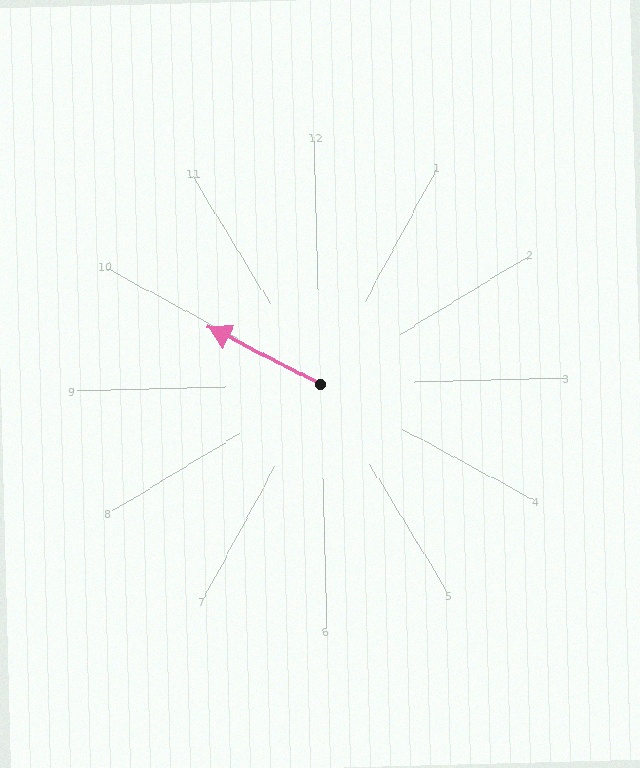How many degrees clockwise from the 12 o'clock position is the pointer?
Approximately 299 degrees.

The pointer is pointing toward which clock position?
Roughly 10 o'clock.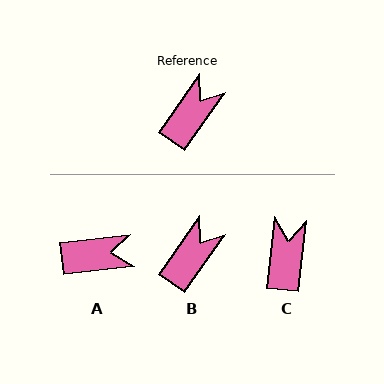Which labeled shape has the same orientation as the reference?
B.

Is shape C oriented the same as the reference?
No, it is off by about 29 degrees.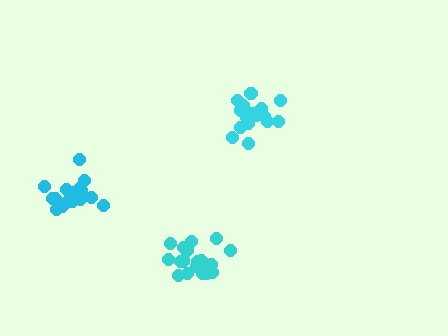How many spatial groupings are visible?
There are 3 spatial groupings.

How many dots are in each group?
Group 1: 16 dots, Group 2: 20 dots, Group 3: 19 dots (55 total).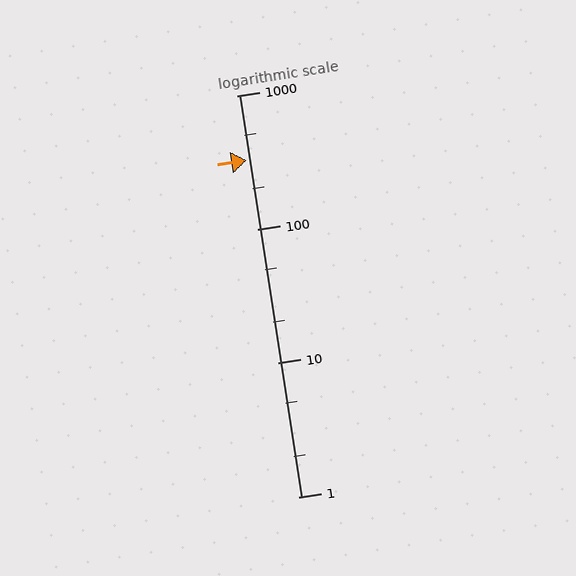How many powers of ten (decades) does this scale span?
The scale spans 3 decades, from 1 to 1000.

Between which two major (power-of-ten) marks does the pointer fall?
The pointer is between 100 and 1000.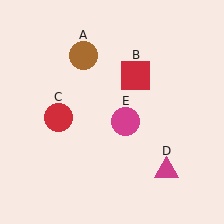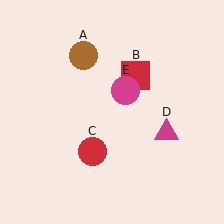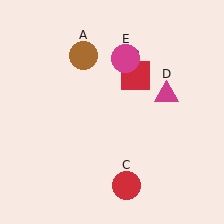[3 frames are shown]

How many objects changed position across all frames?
3 objects changed position: red circle (object C), magenta triangle (object D), magenta circle (object E).